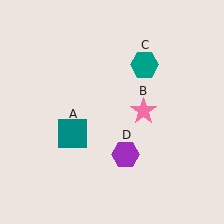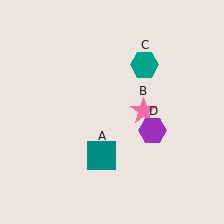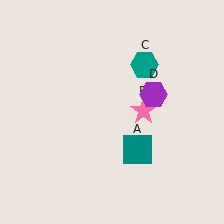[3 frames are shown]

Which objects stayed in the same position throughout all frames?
Pink star (object B) and teal hexagon (object C) remained stationary.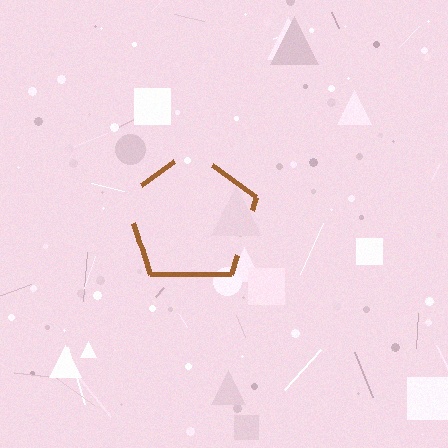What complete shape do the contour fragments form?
The contour fragments form a pentagon.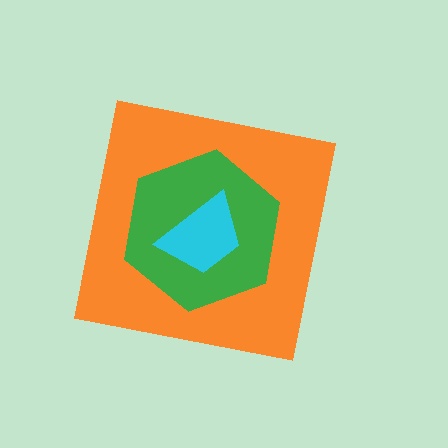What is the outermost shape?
The orange square.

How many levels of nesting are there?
3.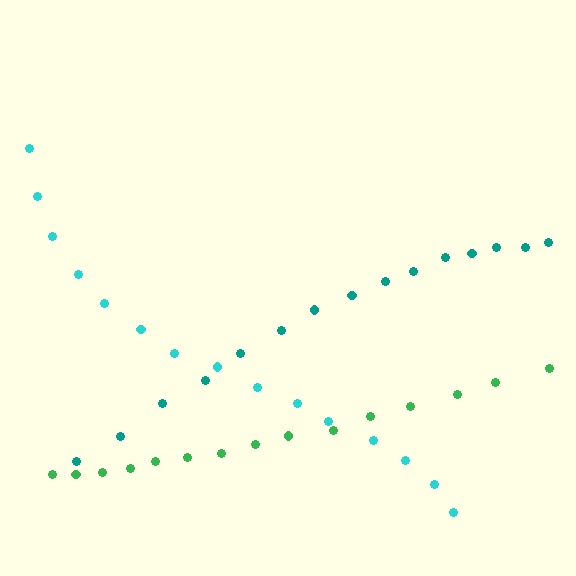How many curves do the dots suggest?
There are 3 distinct paths.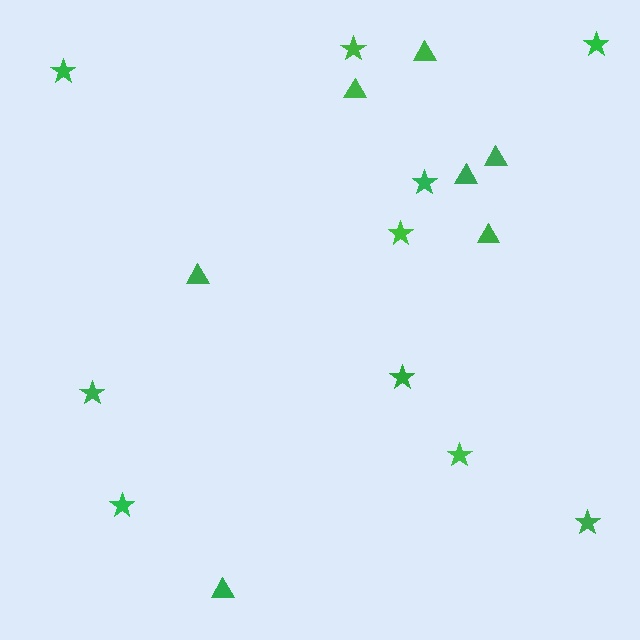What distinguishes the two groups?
There are 2 groups: one group of stars (10) and one group of triangles (7).